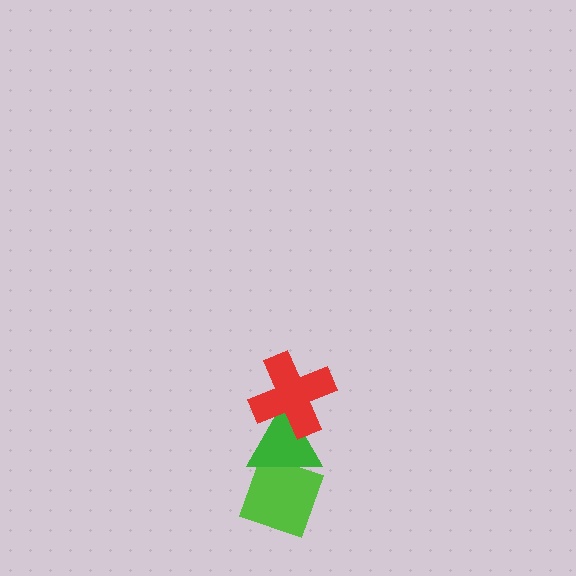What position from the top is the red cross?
The red cross is 1st from the top.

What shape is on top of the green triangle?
The red cross is on top of the green triangle.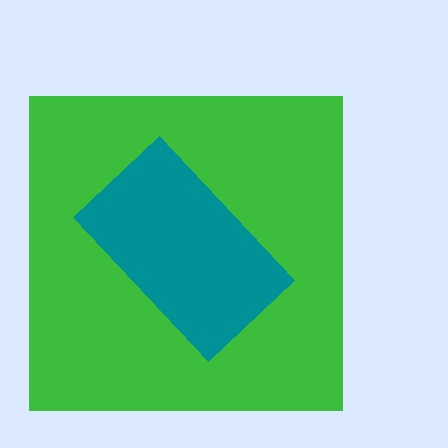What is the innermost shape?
The teal rectangle.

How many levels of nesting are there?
2.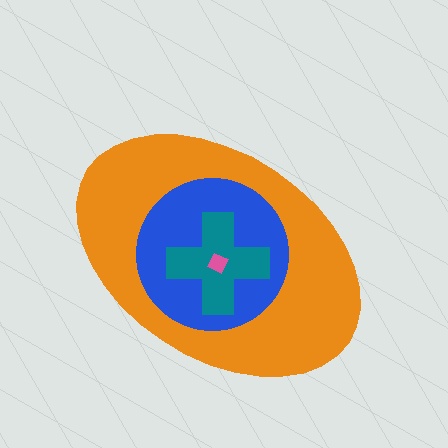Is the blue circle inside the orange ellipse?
Yes.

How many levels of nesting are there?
4.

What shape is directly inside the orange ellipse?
The blue circle.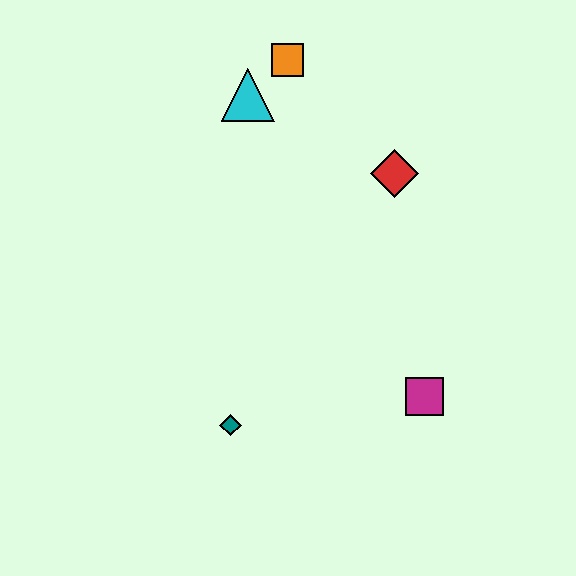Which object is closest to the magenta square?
The teal diamond is closest to the magenta square.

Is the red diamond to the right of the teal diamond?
Yes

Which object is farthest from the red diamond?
The teal diamond is farthest from the red diamond.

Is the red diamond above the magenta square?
Yes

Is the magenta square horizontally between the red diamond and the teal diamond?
No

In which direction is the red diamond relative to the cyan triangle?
The red diamond is to the right of the cyan triangle.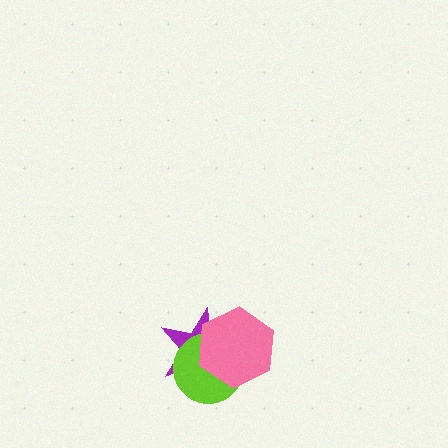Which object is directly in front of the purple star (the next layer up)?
The lime circle is directly in front of the purple star.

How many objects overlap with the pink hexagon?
2 objects overlap with the pink hexagon.